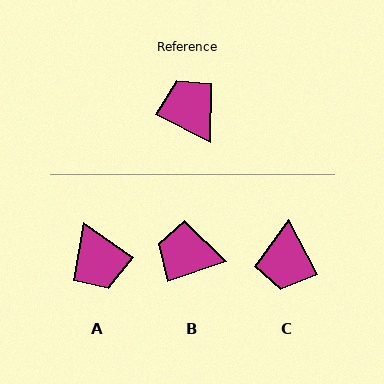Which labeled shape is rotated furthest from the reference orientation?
A, about 171 degrees away.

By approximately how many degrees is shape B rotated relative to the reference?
Approximately 45 degrees counter-clockwise.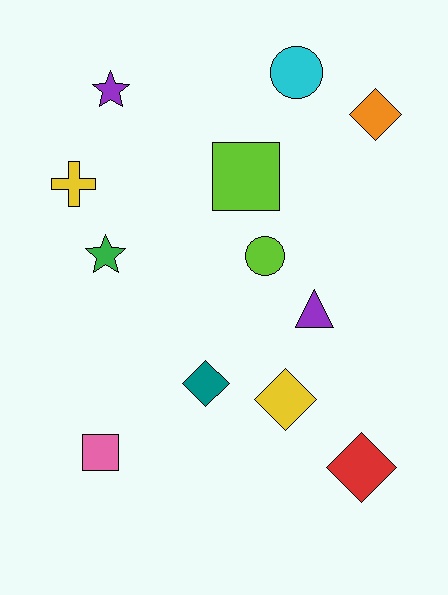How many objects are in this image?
There are 12 objects.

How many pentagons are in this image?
There are no pentagons.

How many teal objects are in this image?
There is 1 teal object.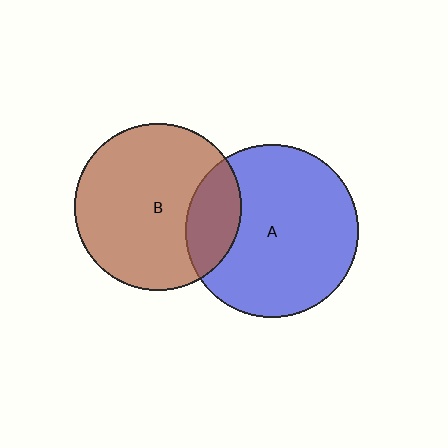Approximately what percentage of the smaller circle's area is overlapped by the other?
Approximately 20%.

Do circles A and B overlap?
Yes.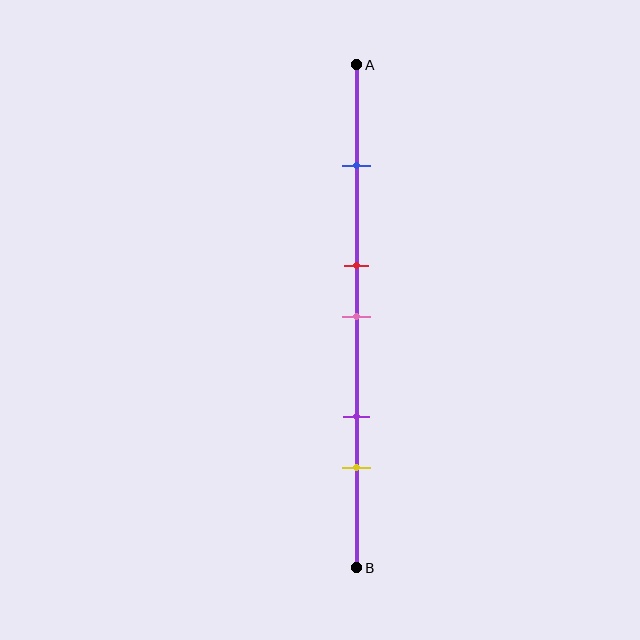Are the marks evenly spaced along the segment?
No, the marks are not evenly spaced.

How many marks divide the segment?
There are 5 marks dividing the segment.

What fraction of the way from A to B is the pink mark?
The pink mark is approximately 50% (0.5) of the way from A to B.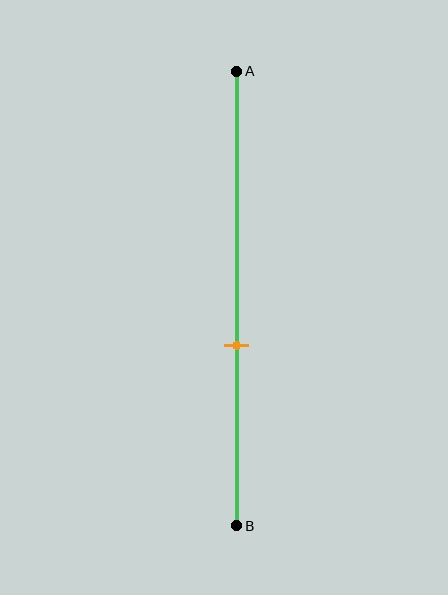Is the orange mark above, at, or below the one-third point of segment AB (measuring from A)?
The orange mark is below the one-third point of segment AB.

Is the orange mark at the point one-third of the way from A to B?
No, the mark is at about 60% from A, not at the 33% one-third point.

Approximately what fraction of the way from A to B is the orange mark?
The orange mark is approximately 60% of the way from A to B.